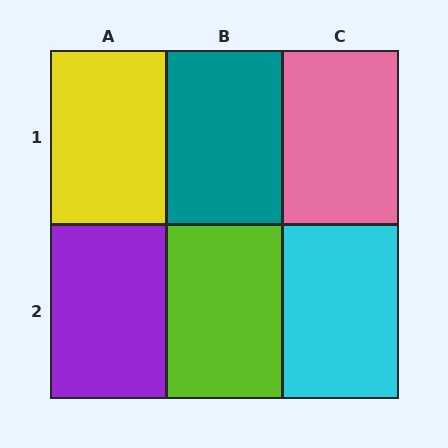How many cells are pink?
1 cell is pink.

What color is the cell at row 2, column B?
Lime.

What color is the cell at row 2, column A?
Purple.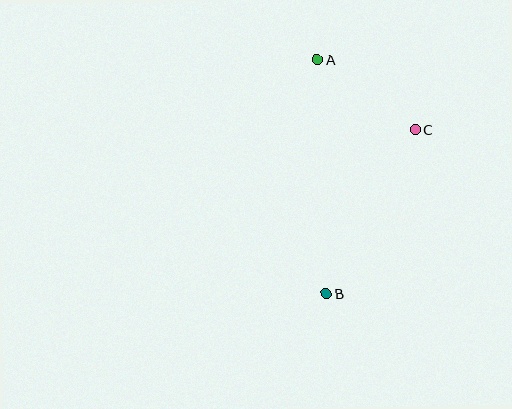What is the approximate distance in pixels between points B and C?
The distance between B and C is approximately 186 pixels.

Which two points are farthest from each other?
Points A and B are farthest from each other.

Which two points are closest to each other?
Points A and C are closest to each other.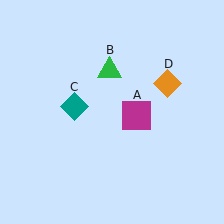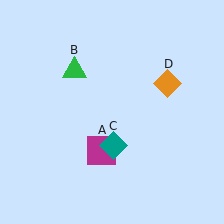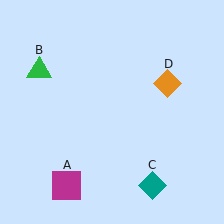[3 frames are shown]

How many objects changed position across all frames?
3 objects changed position: magenta square (object A), green triangle (object B), teal diamond (object C).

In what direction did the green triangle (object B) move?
The green triangle (object B) moved left.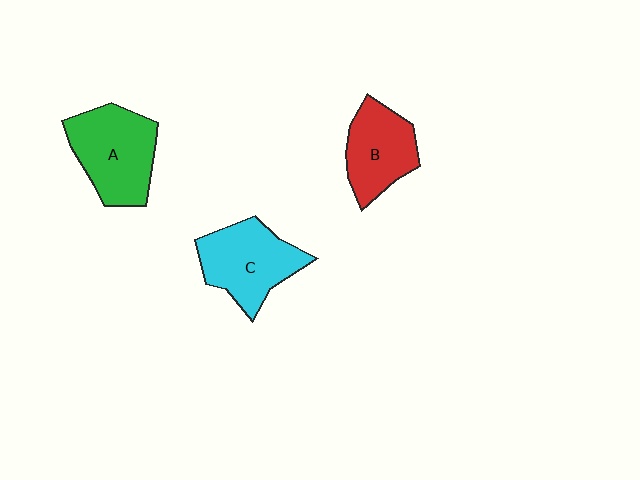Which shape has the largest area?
Shape A (green).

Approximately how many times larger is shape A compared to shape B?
Approximately 1.3 times.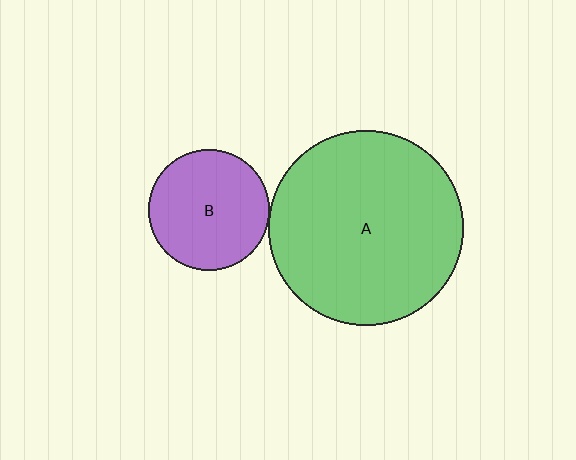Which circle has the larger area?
Circle A (green).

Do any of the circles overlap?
No, none of the circles overlap.